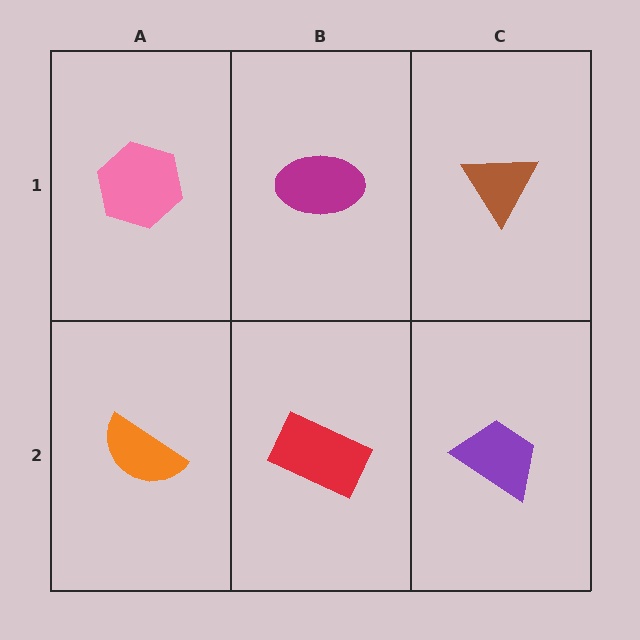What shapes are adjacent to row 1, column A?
An orange semicircle (row 2, column A), a magenta ellipse (row 1, column B).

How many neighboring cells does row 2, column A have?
2.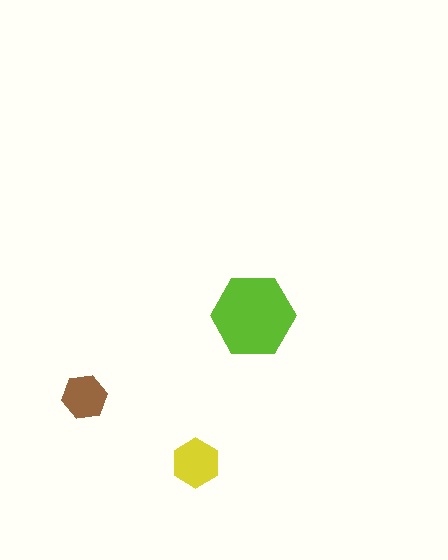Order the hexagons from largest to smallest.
the lime one, the yellow one, the brown one.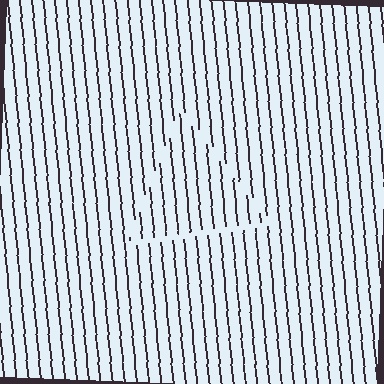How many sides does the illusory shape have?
3 sides — the line-ends trace a triangle.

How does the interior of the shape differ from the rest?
The interior of the shape contains the same grating, shifted by half a period — the contour is defined by the phase discontinuity where line-ends from the inner and outer gratings abut.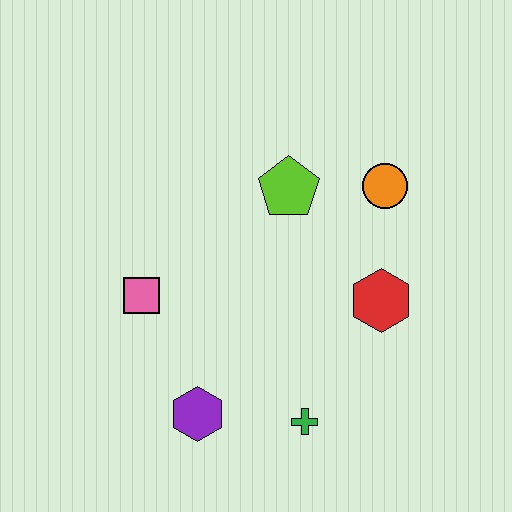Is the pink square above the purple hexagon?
Yes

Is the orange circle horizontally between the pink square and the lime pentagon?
No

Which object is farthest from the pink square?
The orange circle is farthest from the pink square.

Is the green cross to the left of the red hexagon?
Yes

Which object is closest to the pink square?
The purple hexagon is closest to the pink square.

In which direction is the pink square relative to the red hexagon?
The pink square is to the left of the red hexagon.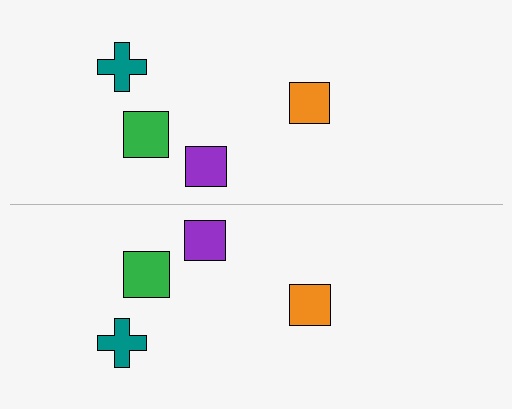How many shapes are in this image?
There are 8 shapes in this image.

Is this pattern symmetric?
Yes, this pattern has bilateral (reflection) symmetry.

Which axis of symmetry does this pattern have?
The pattern has a horizontal axis of symmetry running through the center of the image.